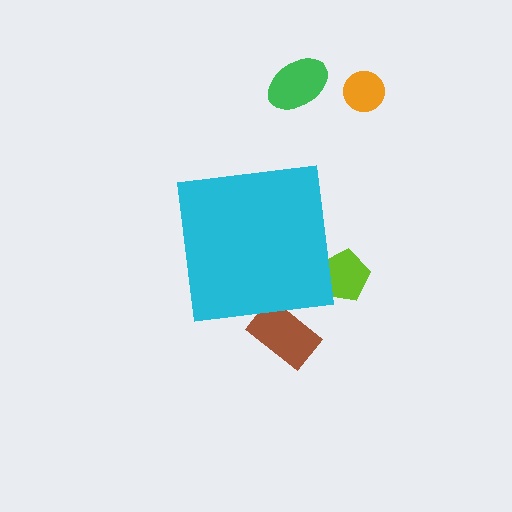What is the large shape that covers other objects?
A cyan square.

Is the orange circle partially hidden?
No, the orange circle is fully visible.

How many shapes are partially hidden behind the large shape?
2 shapes are partially hidden.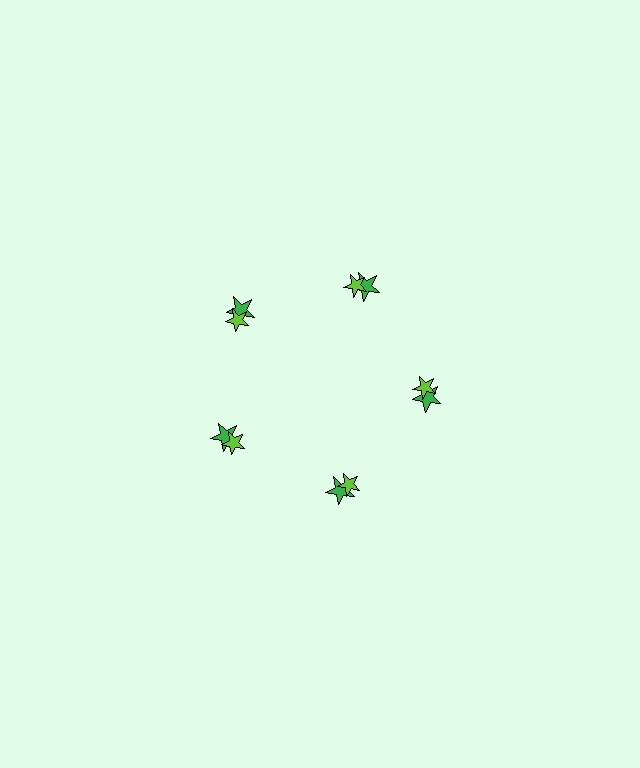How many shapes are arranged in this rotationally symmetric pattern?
There are 10 shapes, arranged in 5 groups of 2.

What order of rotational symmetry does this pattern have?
This pattern has 5-fold rotational symmetry.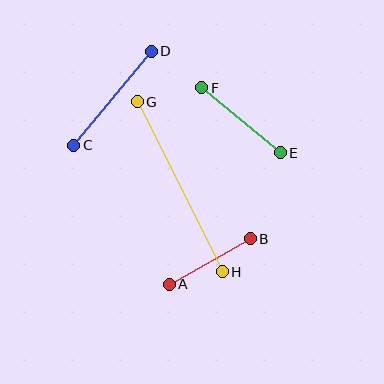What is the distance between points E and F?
The distance is approximately 102 pixels.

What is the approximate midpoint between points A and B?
The midpoint is at approximately (210, 261) pixels.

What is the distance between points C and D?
The distance is approximately 122 pixels.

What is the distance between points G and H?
The distance is approximately 190 pixels.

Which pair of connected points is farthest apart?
Points G and H are farthest apart.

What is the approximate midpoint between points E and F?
The midpoint is at approximately (241, 120) pixels.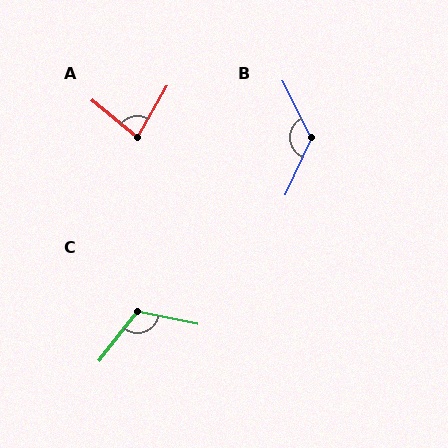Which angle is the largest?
B, at approximately 129 degrees.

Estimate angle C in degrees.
Approximately 116 degrees.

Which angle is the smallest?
A, at approximately 81 degrees.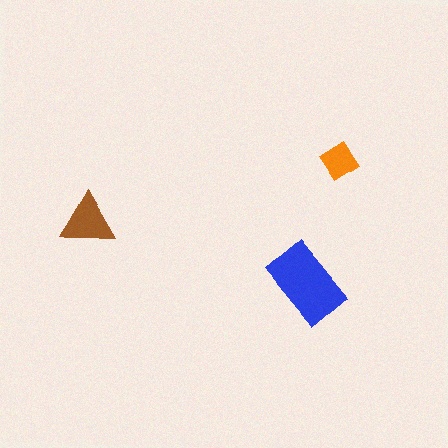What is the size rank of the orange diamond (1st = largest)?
3rd.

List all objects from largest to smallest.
The blue rectangle, the brown triangle, the orange diamond.